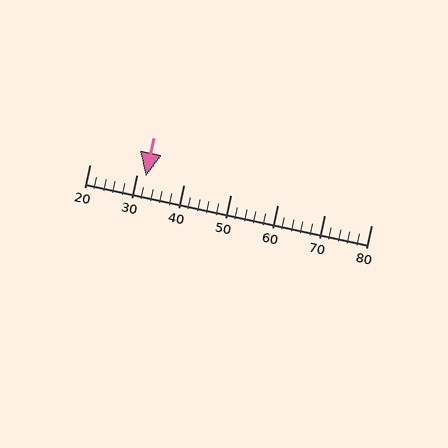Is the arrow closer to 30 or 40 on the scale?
The arrow is closer to 30.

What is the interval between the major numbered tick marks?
The major tick marks are spaced 10 units apart.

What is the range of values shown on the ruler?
The ruler shows values from 20 to 80.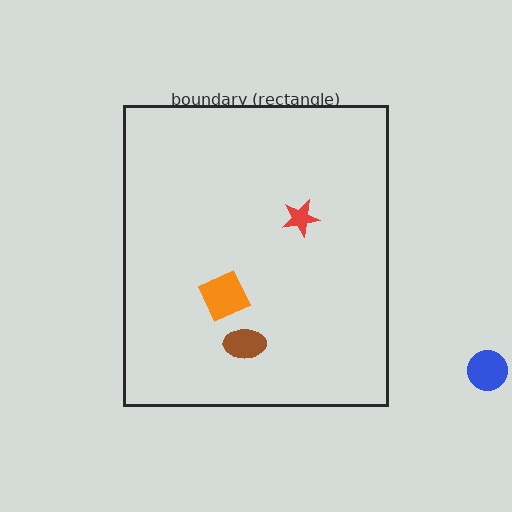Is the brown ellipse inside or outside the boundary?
Inside.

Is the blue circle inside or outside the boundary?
Outside.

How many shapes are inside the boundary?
3 inside, 1 outside.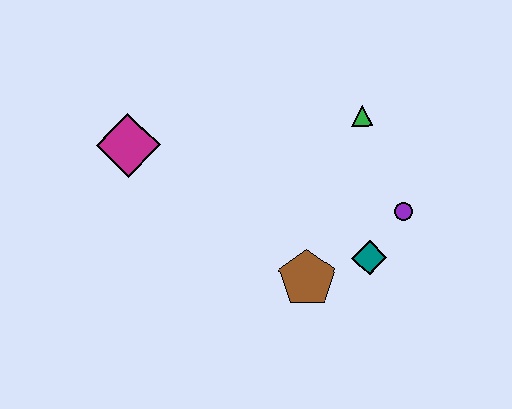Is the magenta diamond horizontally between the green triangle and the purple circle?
No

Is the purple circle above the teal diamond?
Yes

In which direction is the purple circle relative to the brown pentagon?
The purple circle is to the right of the brown pentagon.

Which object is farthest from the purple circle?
The magenta diamond is farthest from the purple circle.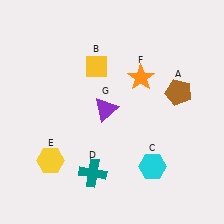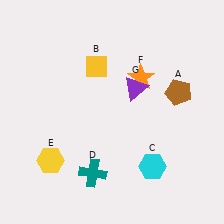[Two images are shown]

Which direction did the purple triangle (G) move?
The purple triangle (G) moved right.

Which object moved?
The purple triangle (G) moved right.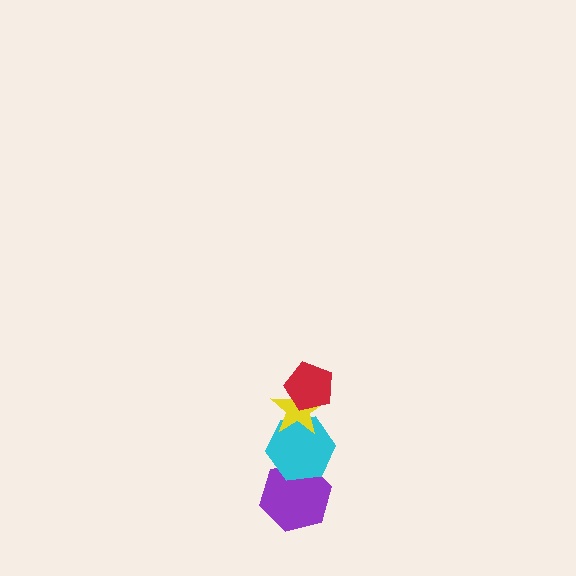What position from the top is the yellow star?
The yellow star is 2nd from the top.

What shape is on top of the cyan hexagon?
The yellow star is on top of the cyan hexagon.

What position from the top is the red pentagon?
The red pentagon is 1st from the top.